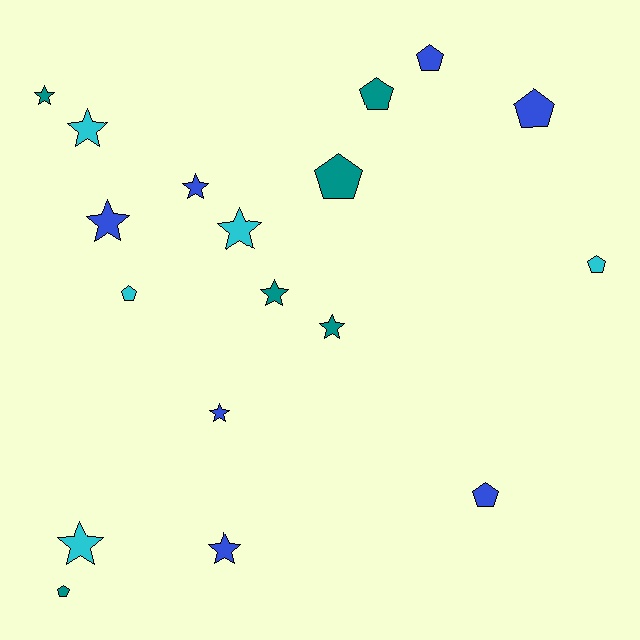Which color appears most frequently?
Blue, with 7 objects.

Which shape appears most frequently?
Star, with 10 objects.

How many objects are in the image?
There are 18 objects.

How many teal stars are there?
There are 3 teal stars.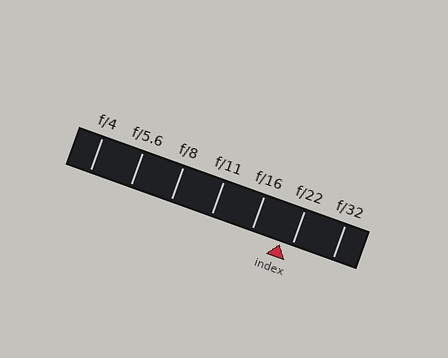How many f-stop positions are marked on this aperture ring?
There are 7 f-stop positions marked.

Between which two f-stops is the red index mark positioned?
The index mark is between f/16 and f/22.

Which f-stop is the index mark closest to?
The index mark is closest to f/22.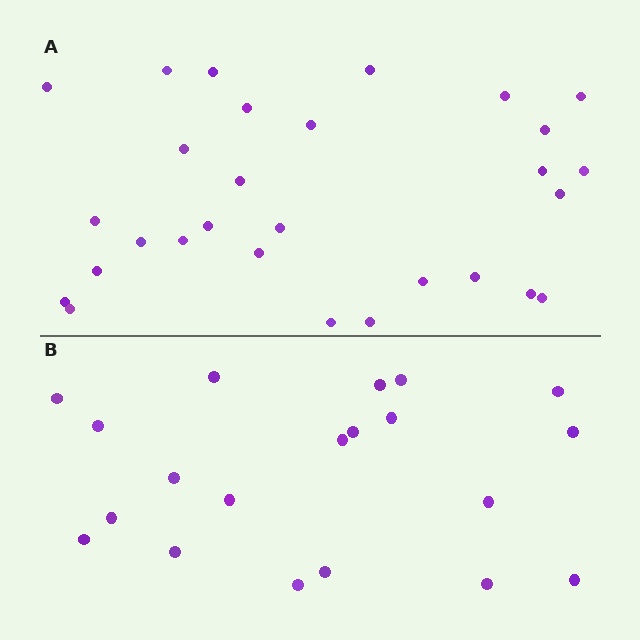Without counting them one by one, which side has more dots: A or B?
Region A (the top region) has more dots.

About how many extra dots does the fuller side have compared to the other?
Region A has roughly 8 or so more dots than region B.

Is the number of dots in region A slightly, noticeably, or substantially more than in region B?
Region A has substantially more. The ratio is roughly 1.4 to 1.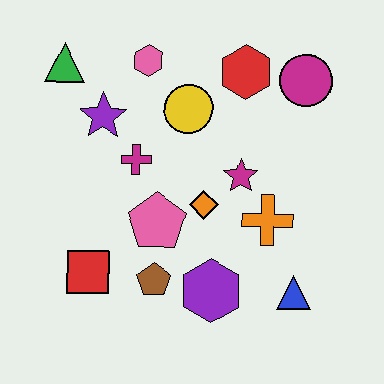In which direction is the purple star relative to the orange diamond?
The purple star is to the left of the orange diamond.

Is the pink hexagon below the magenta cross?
No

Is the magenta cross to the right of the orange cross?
No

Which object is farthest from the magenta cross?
The blue triangle is farthest from the magenta cross.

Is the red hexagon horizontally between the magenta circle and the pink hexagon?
Yes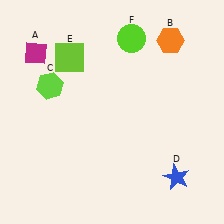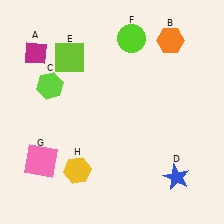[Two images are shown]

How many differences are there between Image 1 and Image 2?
There are 2 differences between the two images.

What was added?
A pink square (G), a yellow hexagon (H) were added in Image 2.